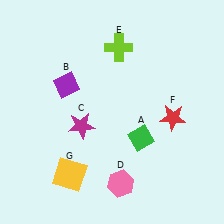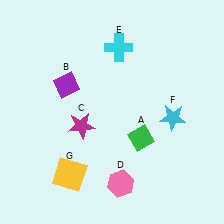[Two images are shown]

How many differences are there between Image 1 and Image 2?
There are 2 differences between the two images.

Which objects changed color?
E changed from lime to cyan. F changed from red to cyan.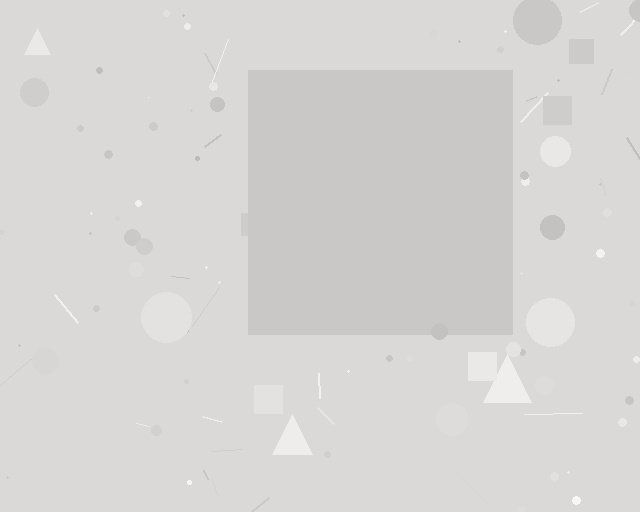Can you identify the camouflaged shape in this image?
The camouflaged shape is a square.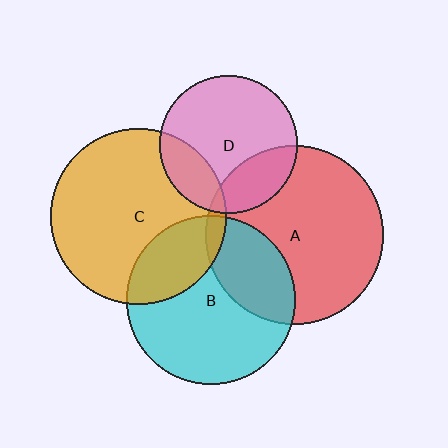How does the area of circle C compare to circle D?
Approximately 1.6 times.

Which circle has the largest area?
Circle A (red).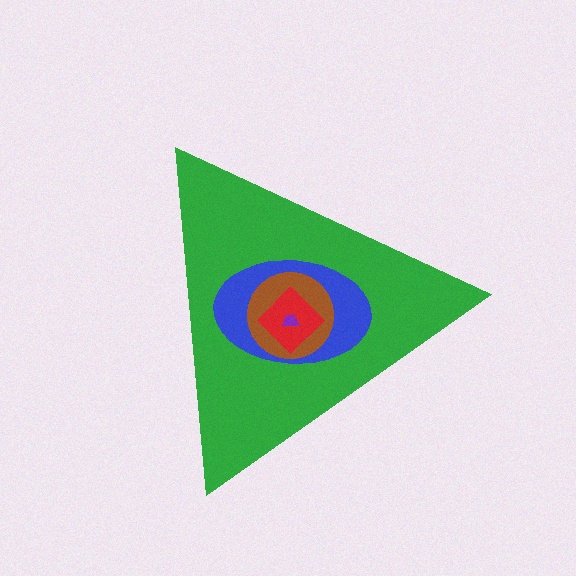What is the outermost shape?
The green triangle.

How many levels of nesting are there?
5.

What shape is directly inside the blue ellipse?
The brown circle.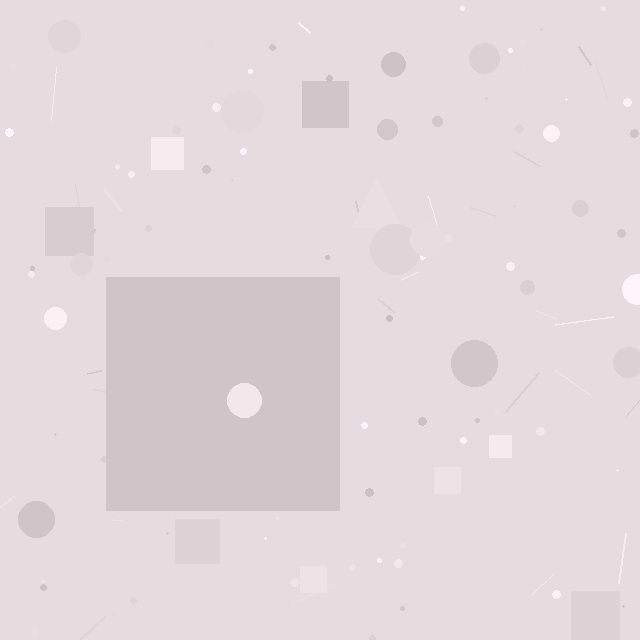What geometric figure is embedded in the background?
A square is embedded in the background.